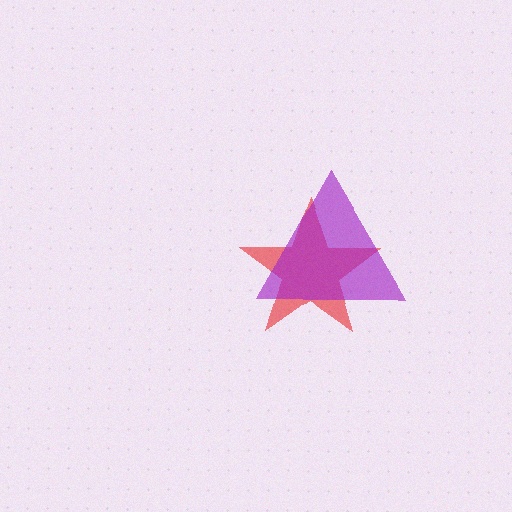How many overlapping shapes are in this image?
There are 2 overlapping shapes in the image.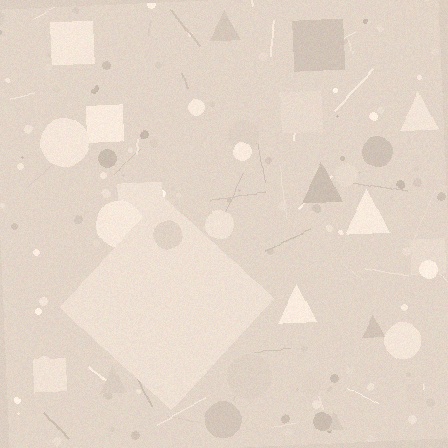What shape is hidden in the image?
A diamond is hidden in the image.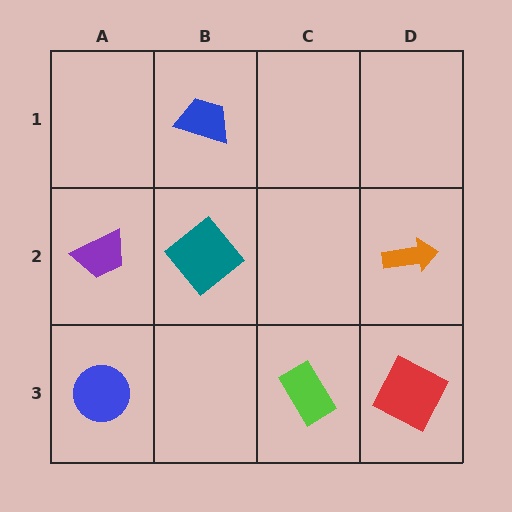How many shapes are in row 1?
1 shape.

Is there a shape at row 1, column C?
No, that cell is empty.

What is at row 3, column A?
A blue circle.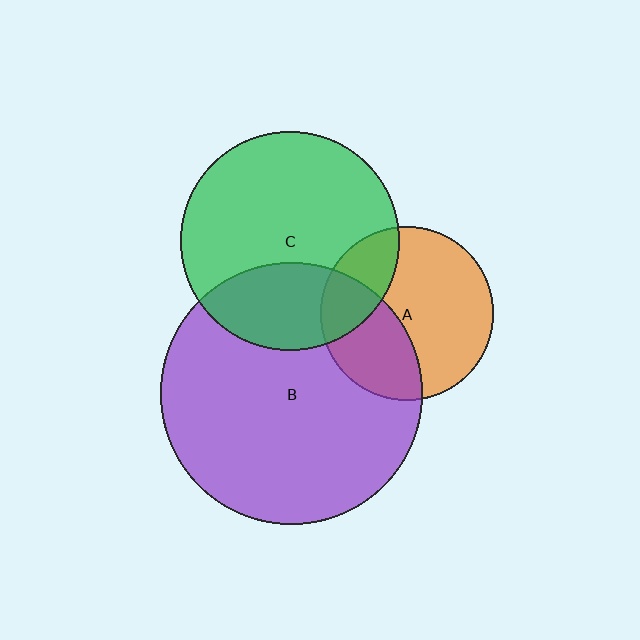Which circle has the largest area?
Circle B (purple).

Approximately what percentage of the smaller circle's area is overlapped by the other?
Approximately 30%.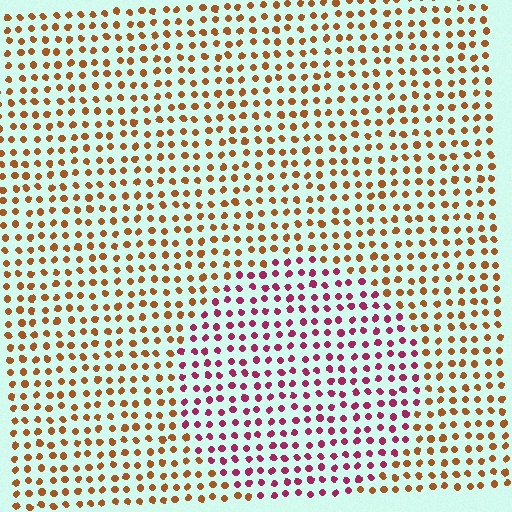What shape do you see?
I see a circle.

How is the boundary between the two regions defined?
The boundary is defined purely by a slight shift in hue (about 53 degrees). Spacing, size, and orientation are identical on both sides.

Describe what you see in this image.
The image is filled with small brown elements in a uniform arrangement. A circle-shaped region is visible where the elements are tinted to a slightly different hue, forming a subtle color boundary.